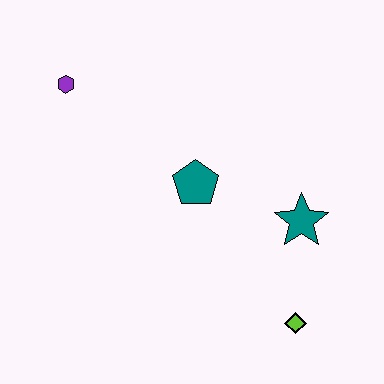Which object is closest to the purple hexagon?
The teal pentagon is closest to the purple hexagon.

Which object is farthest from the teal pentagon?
The lime diamond is farthest from the teal pentagon.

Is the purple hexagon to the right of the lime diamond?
No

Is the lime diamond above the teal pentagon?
No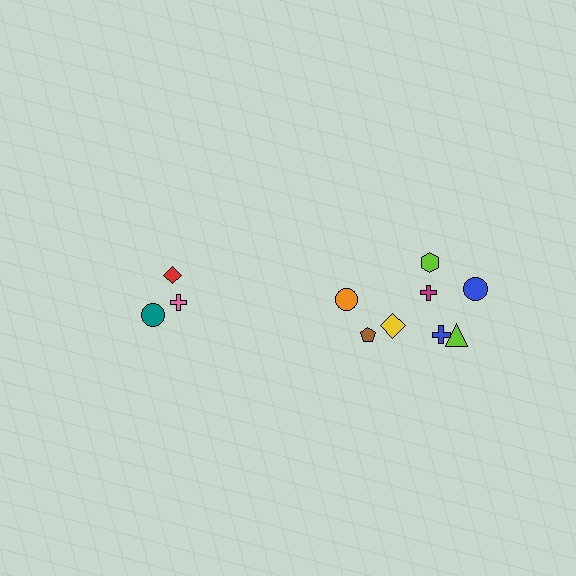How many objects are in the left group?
There are 3 objects.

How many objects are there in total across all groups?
There are 11 objects.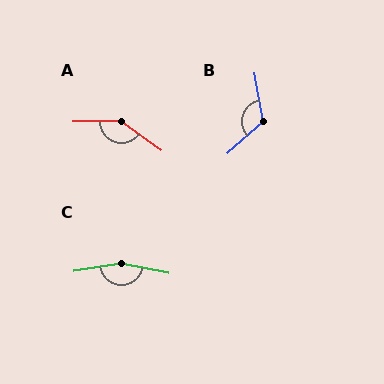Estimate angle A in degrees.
Approximately 143 degrees.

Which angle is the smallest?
B, at approximately 122 degrees.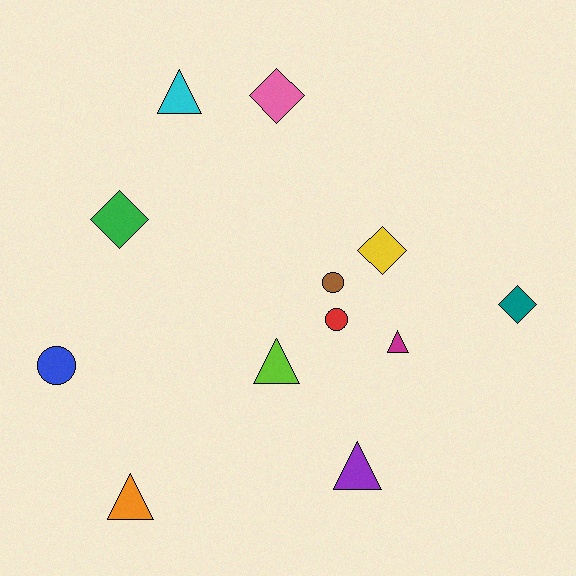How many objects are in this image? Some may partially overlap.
There are 12 objects.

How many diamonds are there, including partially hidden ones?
There are 4 diamonds.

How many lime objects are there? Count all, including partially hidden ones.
There is 1 lime object.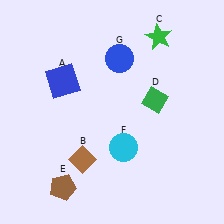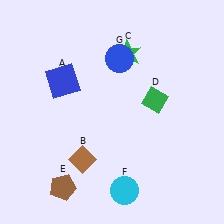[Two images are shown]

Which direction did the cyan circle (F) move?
The cyan circle (F) moved down.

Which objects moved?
The objects that moved are: the green star (C), the cyan circle (F).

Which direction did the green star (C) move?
The green star (C) moved left.